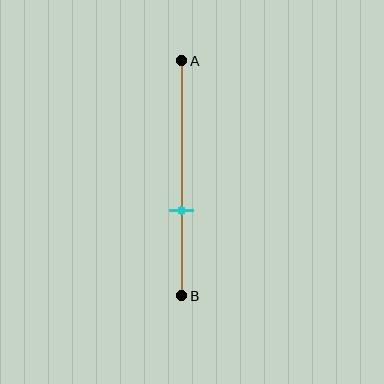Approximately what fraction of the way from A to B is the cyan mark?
The cyan mark is approximately 65% of the way from A to B.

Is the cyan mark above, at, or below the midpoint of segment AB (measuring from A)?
The cyan mark is below the midpoint of segment AB.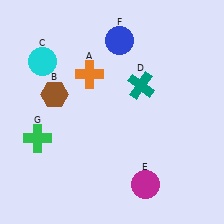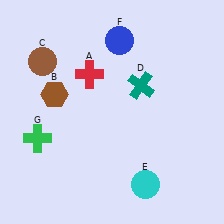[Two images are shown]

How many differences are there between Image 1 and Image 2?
There are 3 differences between the two images.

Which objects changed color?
A changed from orange to red. C changed from cyan to brown. E changed from magenta to cyan.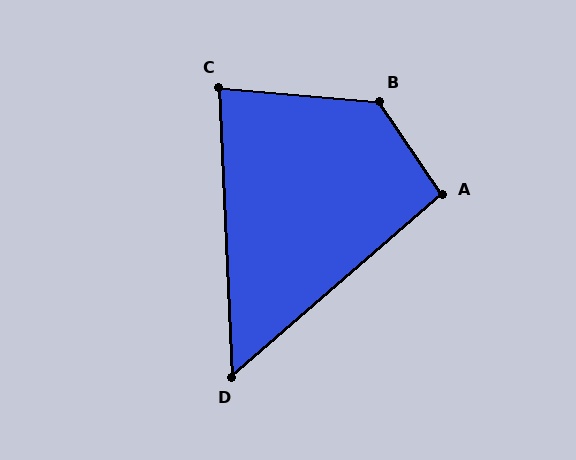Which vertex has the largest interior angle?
B, at approximately 128 degrees.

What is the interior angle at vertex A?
Approximately 97 degrees (obtuse).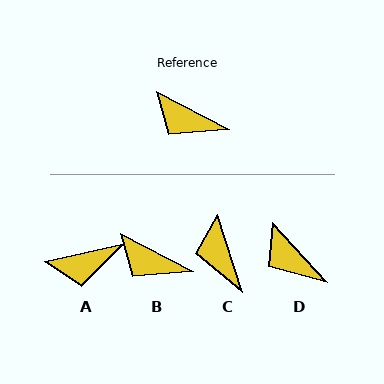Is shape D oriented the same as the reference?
No, it is off by about 20 degrees.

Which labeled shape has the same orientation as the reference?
B.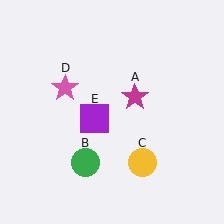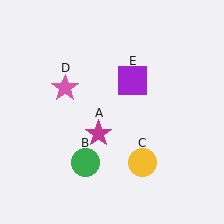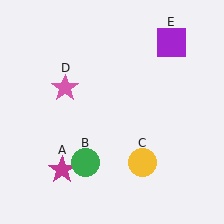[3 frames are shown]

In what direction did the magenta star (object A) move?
The magenta star (object A) moved down and to the left.